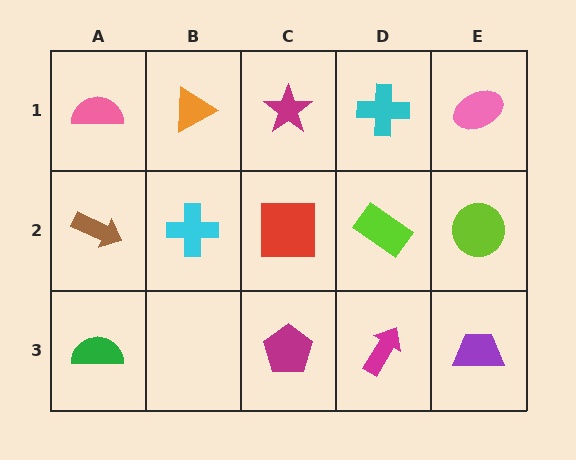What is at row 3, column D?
A magenta arrow.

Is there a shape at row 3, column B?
No, that cell is empty.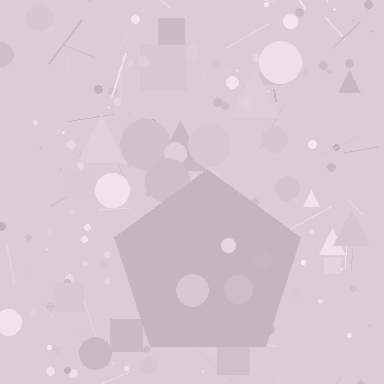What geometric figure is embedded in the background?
A pentagon is embedded in the background.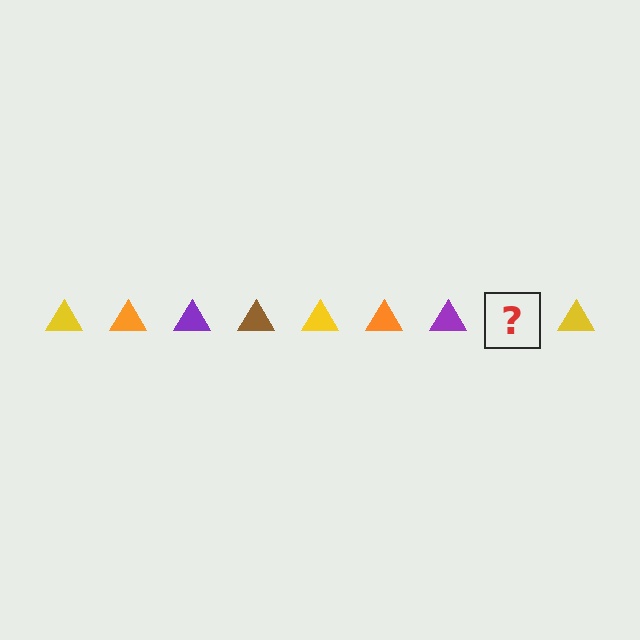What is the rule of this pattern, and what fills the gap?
The rule is that the pattern cycles through yellow, orange, purple, brown triangles. The gap should be filled with a brown triangle.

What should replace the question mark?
The question mark should be replaced with a brown triangle.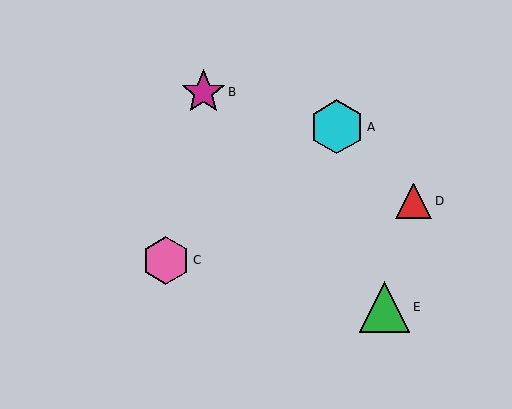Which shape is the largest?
The cyan hexagon (labeled A) is the largest.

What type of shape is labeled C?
Shape C is a pink hexagon.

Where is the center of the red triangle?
The center of the red triangle is at (414, 201).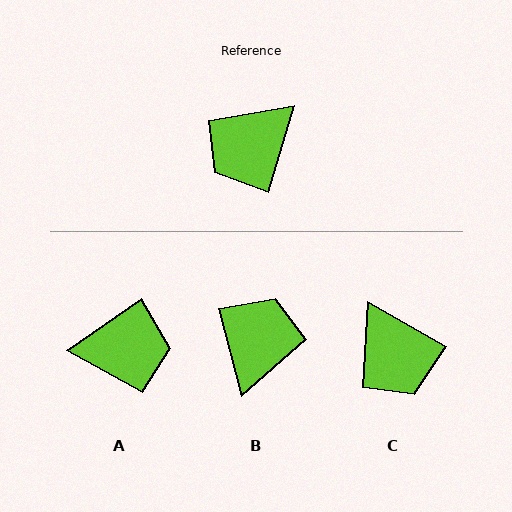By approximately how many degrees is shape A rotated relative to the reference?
Approximately 141 degrees counter-clockwise.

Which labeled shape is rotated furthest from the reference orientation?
B, about 149 degrees away.